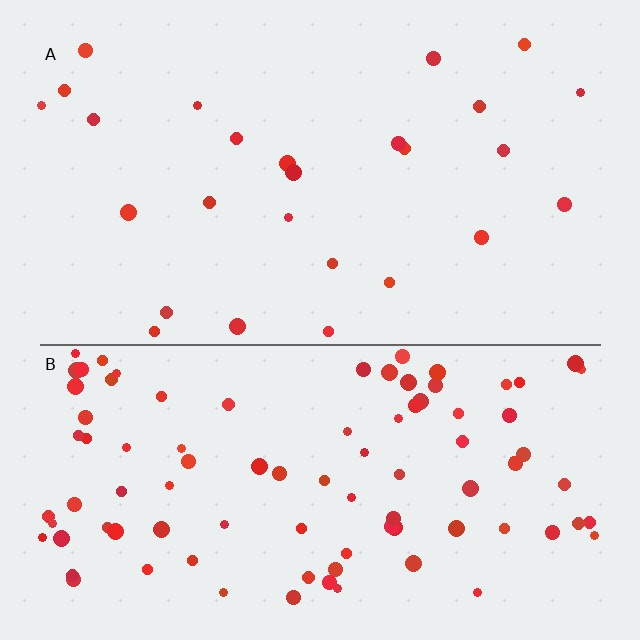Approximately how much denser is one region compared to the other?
Approximately 3.5× — region B over region A.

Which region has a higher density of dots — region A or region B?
B (the bottom).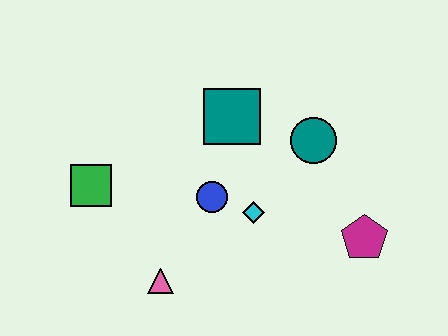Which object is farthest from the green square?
The magenta pentagon is farthest from the green square.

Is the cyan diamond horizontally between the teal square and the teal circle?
Yes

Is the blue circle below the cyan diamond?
No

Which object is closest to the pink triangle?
The blue circle is closest to the pink triangle.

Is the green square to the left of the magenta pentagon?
Yes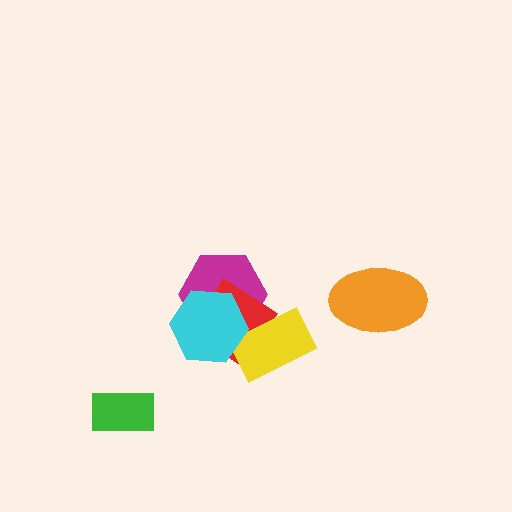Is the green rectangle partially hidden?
No, no other shape covers it.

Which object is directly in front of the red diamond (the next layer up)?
The yellow rectangle is directly in front of the red diamond.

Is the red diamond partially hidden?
Yes, it is partially covered by another shape.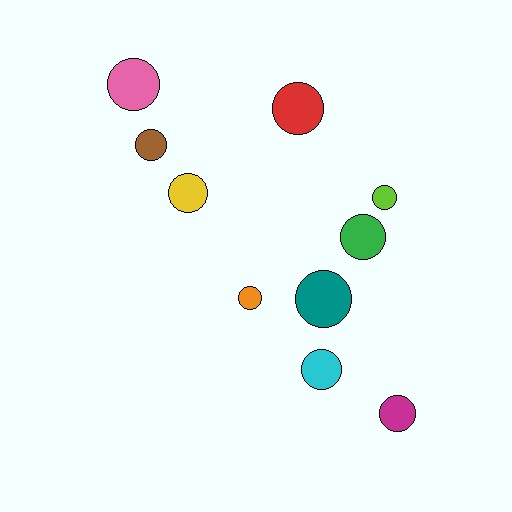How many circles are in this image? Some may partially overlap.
There are 10 circles.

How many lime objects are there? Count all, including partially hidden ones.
There is 1 lime object.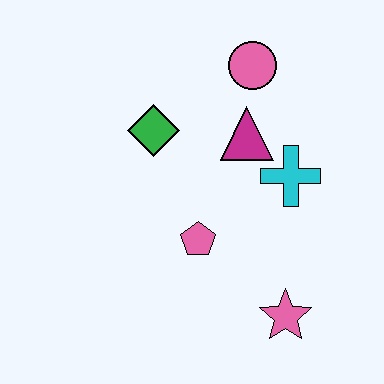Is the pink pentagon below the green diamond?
Yes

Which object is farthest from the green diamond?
The pink star is farthest from the green diamond.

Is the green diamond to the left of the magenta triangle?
Yes